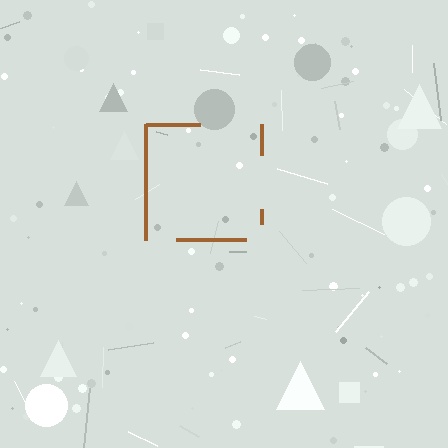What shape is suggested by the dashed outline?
The dashed outline suggests a square.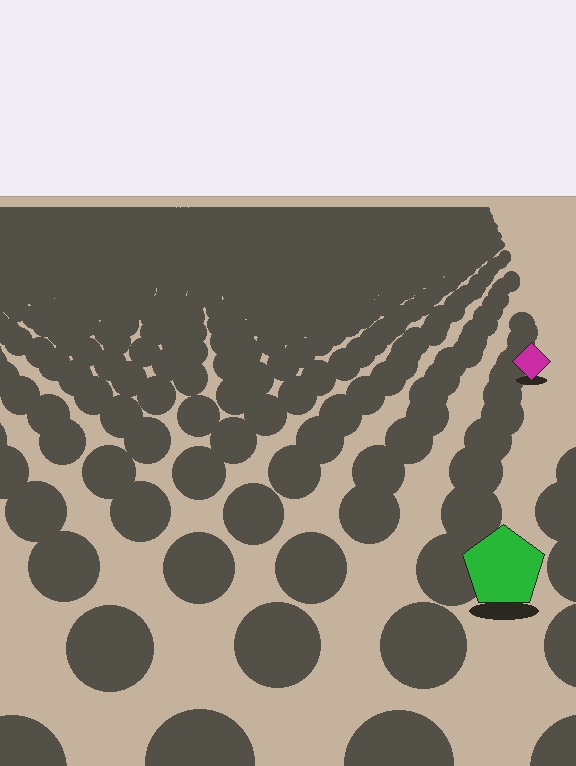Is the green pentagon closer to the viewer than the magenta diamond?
Yes. The green pentagon is closer — you can tell from the texture gradient: the ground texture is coarser near it.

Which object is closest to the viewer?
The green pentagon is closest. The texture marks near it are larger and more spread out.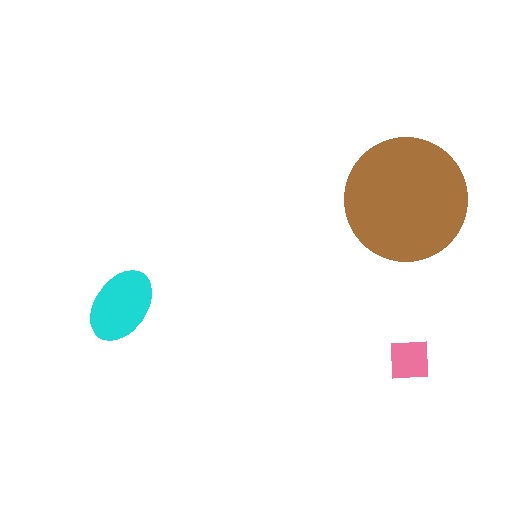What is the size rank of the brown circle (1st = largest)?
1st.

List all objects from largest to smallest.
The brown circle, the cyan ellipse, the pink square.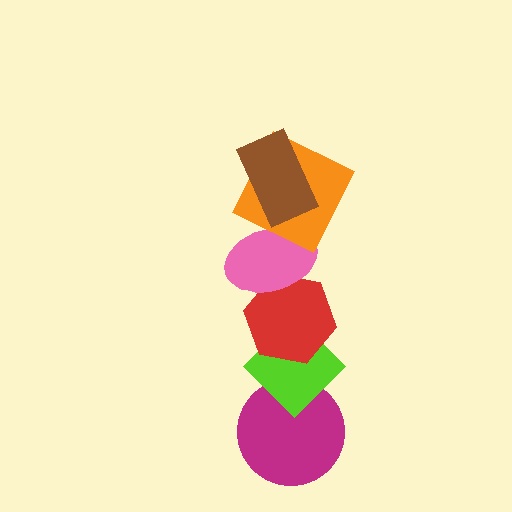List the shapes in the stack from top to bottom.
From top to bottom: the brown rectangle, the orange square, the pink ellipse, the red hexagon, the lime diamond, the magenta circle.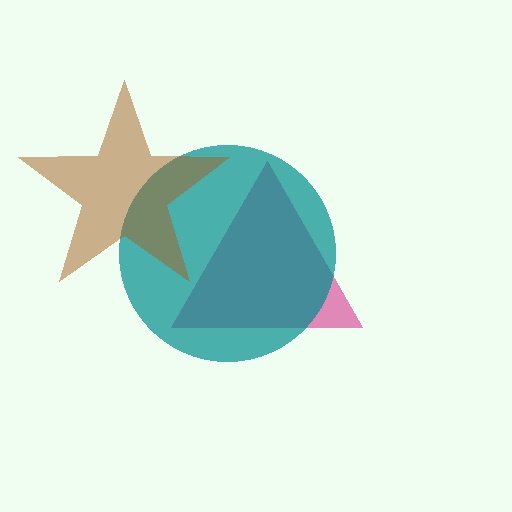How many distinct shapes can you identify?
There are 3 distinct shapes: a magenta triangle, a teal circle, a brown star.